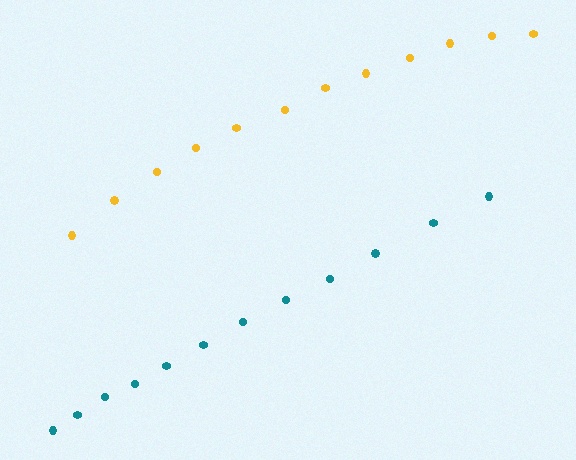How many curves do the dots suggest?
There are 2 distinct paths.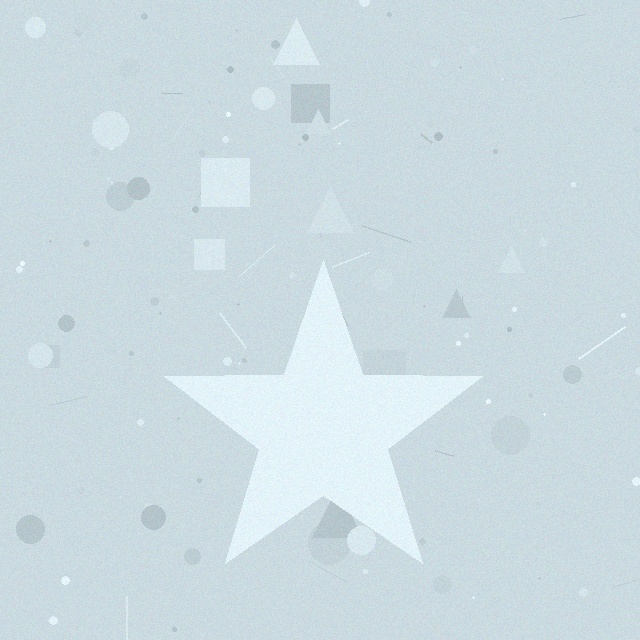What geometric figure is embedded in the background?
A star is embedded in the background.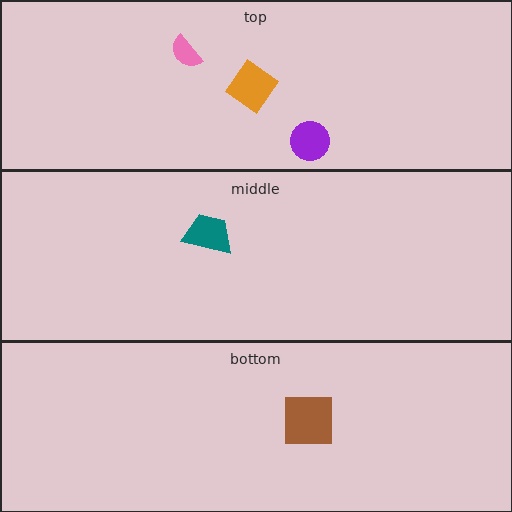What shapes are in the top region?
The purple circle, the pink semicircle, the orange diamond.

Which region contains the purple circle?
The top region.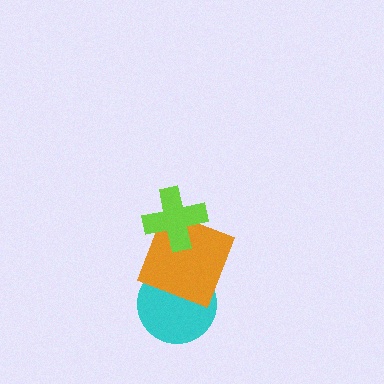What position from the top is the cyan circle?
The cyan circle is 3rd from the top.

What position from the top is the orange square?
The orange square is 2nd from the top.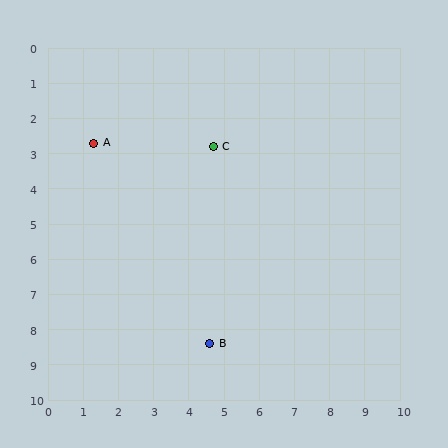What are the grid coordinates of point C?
Point C is at approximately (4.7, 2.8).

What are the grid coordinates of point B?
Point B is at approximately (4.6, 8.4).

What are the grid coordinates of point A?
Point A is at approximately (1.3, 2.7).